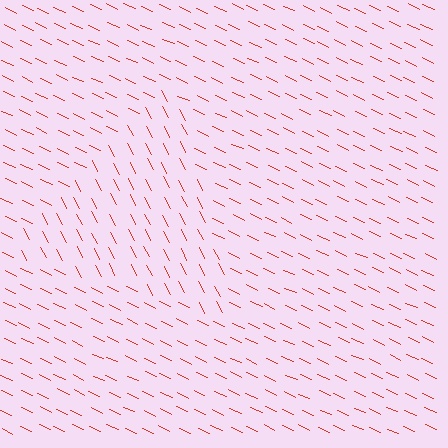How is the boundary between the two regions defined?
The boundary is defined purely by a change in line orientation (approximately 38 degrees difference). All lines are the same color and thickness.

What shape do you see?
I see a triangle.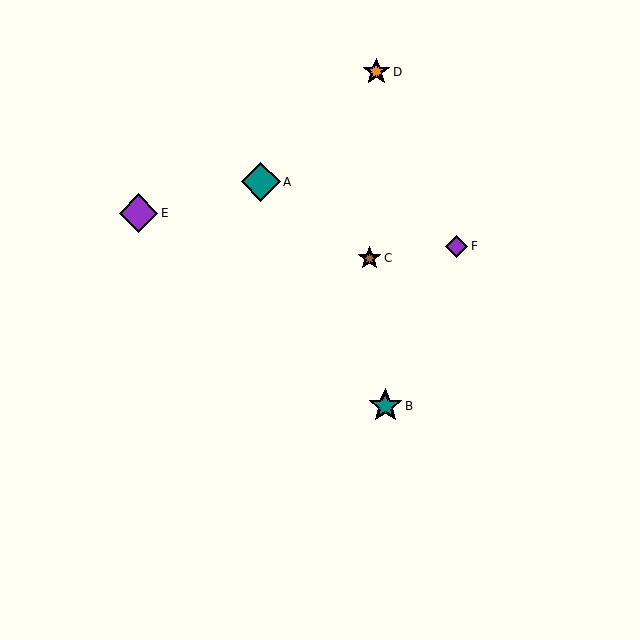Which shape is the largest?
The teal diamond (labeled A) is the largest.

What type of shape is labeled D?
Shape D is an orange star.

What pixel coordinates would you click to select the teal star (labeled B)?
Click at (385, 406) to select the teal star B.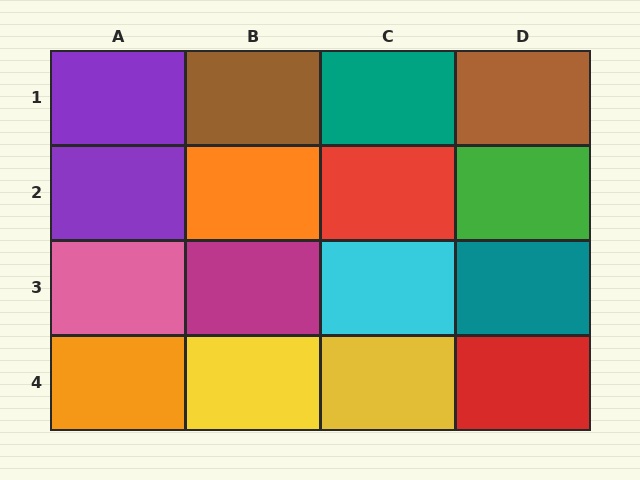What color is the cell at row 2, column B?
Orange.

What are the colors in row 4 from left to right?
Orange, yellow, yellow, red.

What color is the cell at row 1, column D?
Brown.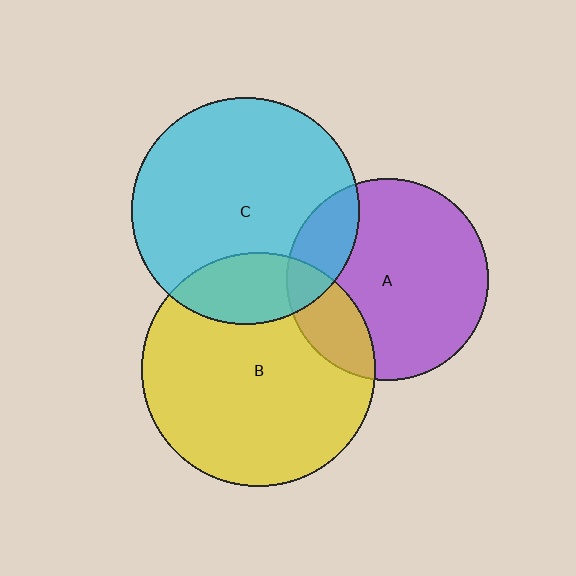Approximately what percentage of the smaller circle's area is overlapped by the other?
Approximately 20%.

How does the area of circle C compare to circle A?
Approximately 1.3 times.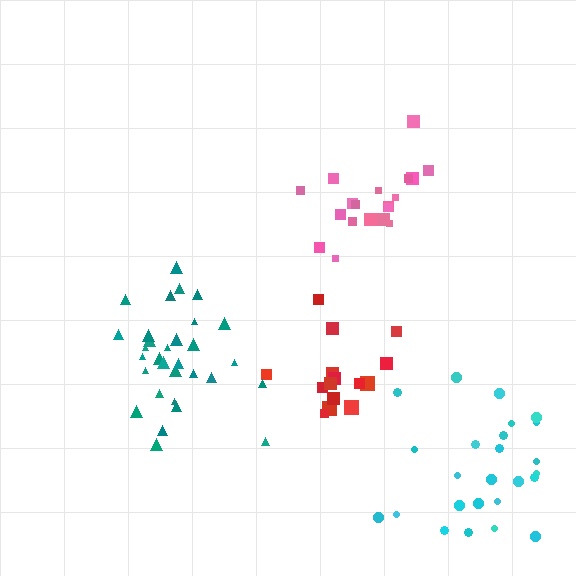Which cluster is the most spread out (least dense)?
Cyan.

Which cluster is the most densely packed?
Teal.